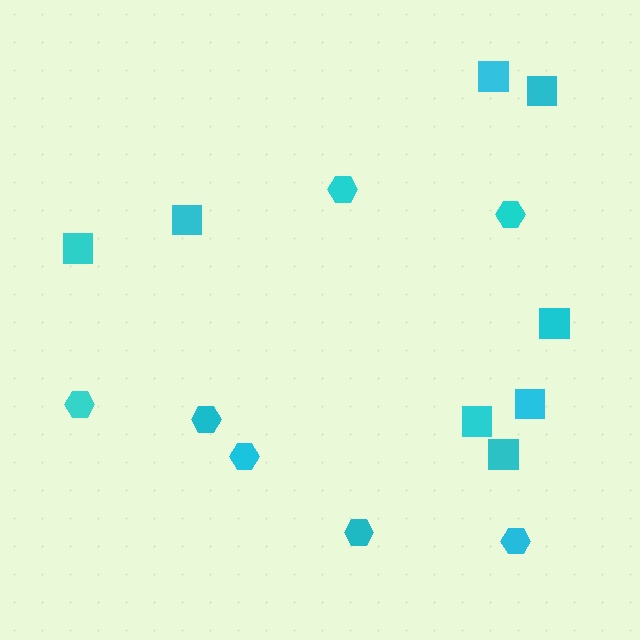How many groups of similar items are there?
There are 2 groups: one group of hexagons (7) and one group of squares (8).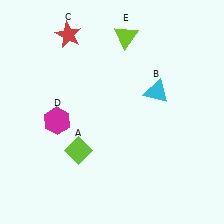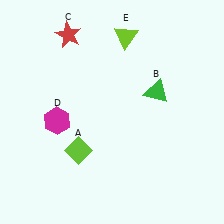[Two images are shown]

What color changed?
The triangle (B) changed from cyan in Image 1 to green in Image 2.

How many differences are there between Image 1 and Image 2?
There is 1 difference between the two images.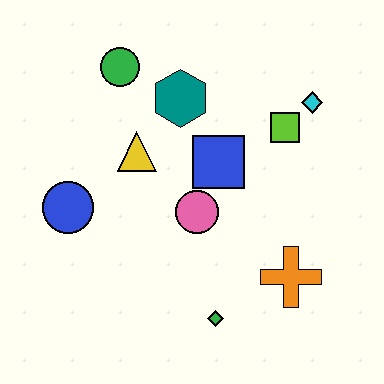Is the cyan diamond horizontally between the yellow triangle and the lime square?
No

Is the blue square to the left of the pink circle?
No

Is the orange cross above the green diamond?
Yes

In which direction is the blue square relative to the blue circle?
The blue square is to the right of the blue circle.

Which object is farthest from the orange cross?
The green circle is farthest from the orange cross.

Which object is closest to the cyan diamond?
The lime square is closest to the cyan diamond.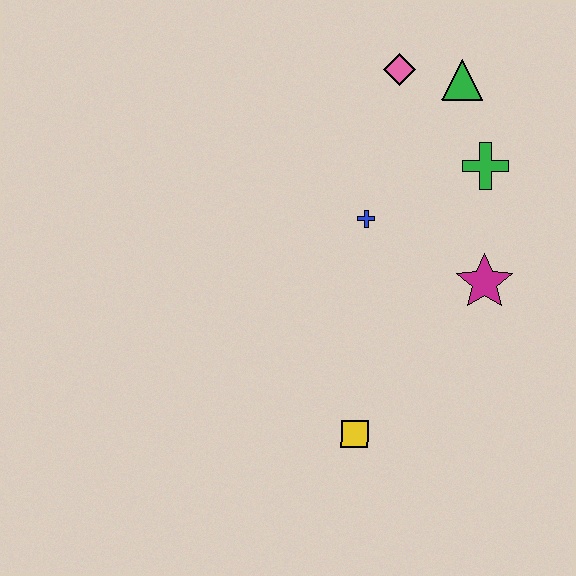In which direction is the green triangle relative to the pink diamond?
The green triangle is to the right of the pink diamond.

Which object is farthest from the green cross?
The yellow square is farthest from the green cross.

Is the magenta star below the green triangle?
Yes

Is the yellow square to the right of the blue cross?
No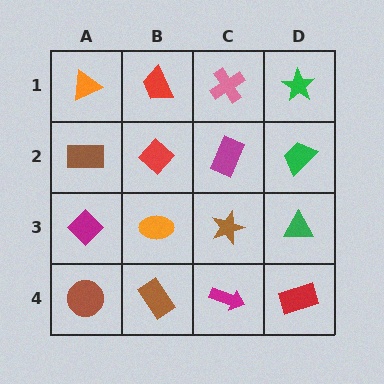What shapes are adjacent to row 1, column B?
A red diamond (row 2, column B), an orange triangle (row 1, column A), a pink cross (row 1, column C).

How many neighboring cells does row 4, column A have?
2.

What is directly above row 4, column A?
A magenta diamond.